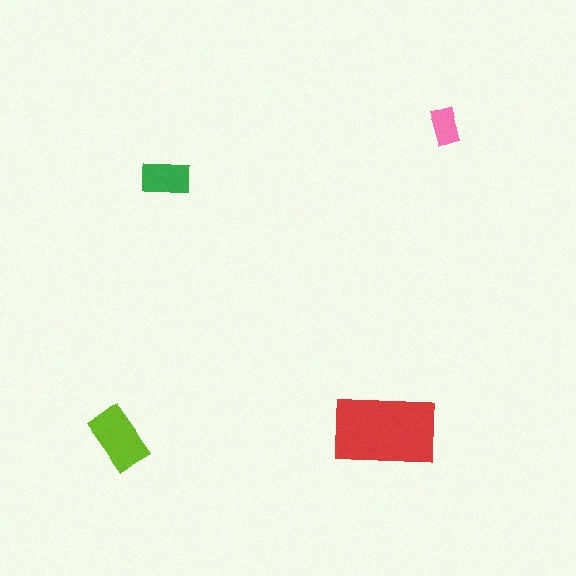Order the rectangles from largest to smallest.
the red one, the lime one, the green one, the pink one.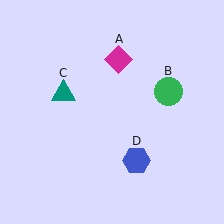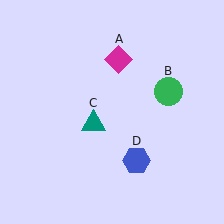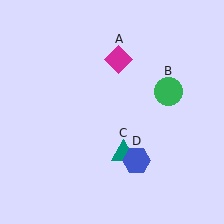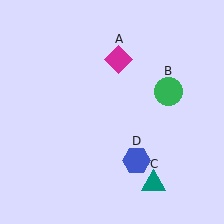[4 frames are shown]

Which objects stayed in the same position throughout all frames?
Magenta diamond (object A) and green circle (object B) and blue hexagon (object D) remained stationary.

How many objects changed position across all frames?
1 object changed position: teal triangle (object C).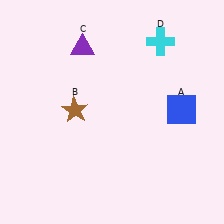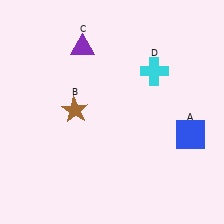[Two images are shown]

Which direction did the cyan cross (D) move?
The cyan cross (D) moved down.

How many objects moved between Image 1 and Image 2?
2 objects moved between the two images.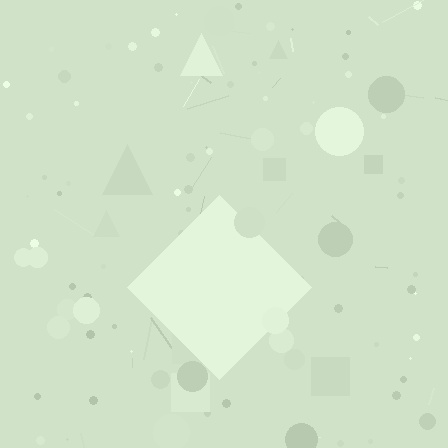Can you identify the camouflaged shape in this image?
The camouflaged shape is a diamond.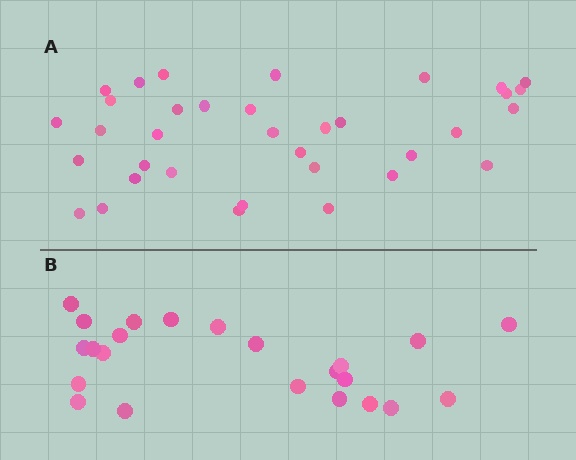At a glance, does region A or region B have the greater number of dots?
Region A (the top region) has more dots.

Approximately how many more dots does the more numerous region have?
Region A has roughly 12 or so more dots than region B.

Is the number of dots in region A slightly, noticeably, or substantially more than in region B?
Region A has substantially more. The ratio is roughly 1.5 to 1.